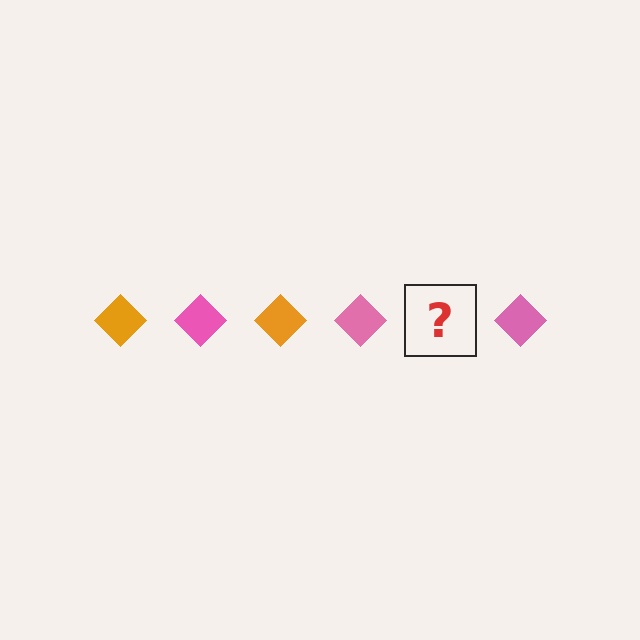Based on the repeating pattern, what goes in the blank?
The blank should be an orange diamond.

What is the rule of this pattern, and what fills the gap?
The rule is that the pattern cycles through orange, pink diamonds. The gap should be filled with an orange diamond.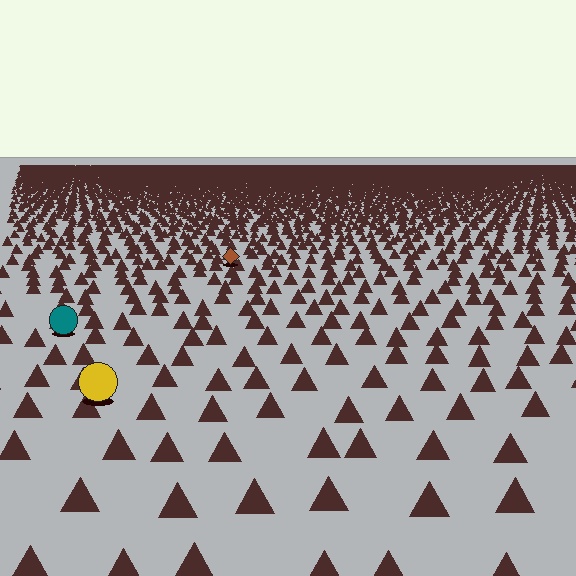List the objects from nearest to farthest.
From nearest to farthest: the yellow circle, the teal circle, the brown diamond.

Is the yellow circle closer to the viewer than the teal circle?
Yes. The yellow circle is closer — you can tell from the texture gradient: the ground texture is coarser near it.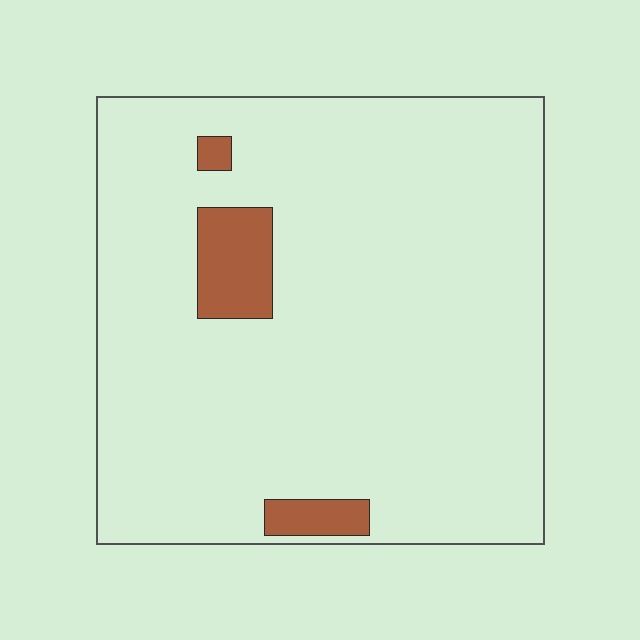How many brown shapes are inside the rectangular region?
3.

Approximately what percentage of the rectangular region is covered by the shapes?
Approximately 5%.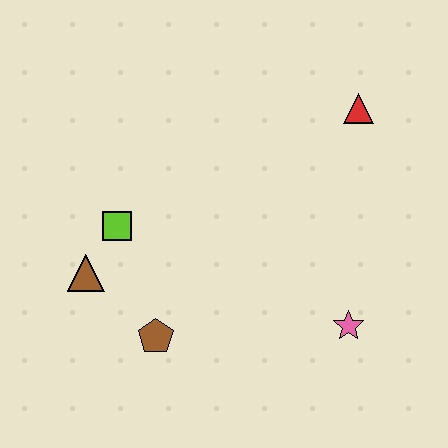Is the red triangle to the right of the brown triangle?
Yes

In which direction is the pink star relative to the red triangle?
The pink star is below the red triangle.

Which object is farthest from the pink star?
The brown triangle is farthest from the pink star.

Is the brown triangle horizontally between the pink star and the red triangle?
No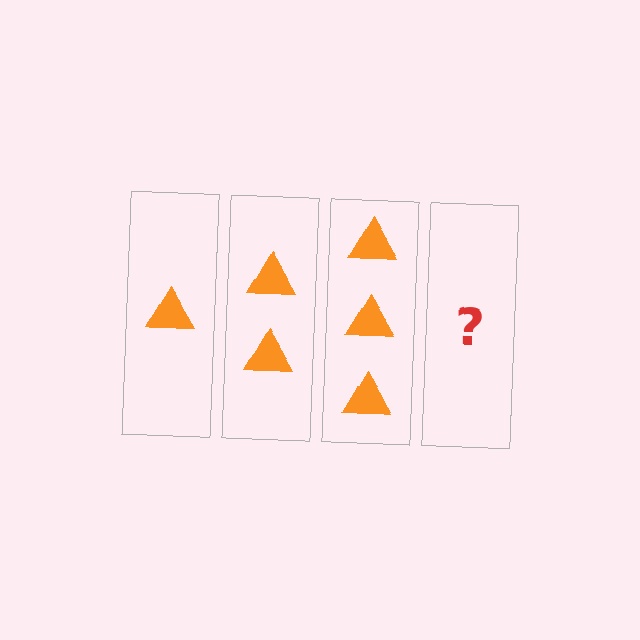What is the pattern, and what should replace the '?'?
The pattern is that each step adds one more triangle. The '?' should be 4 triangles.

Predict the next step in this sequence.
The next step is 4 triangles.